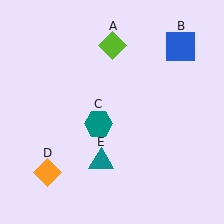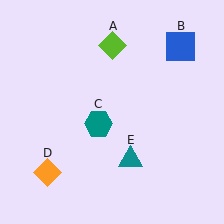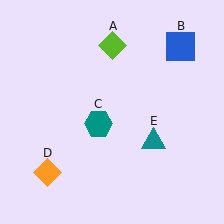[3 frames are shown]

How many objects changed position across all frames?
1 object changed position: teal triangle (object E).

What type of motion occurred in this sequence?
The teal triangle (object E) rotated counterclockwise around the center of the scene.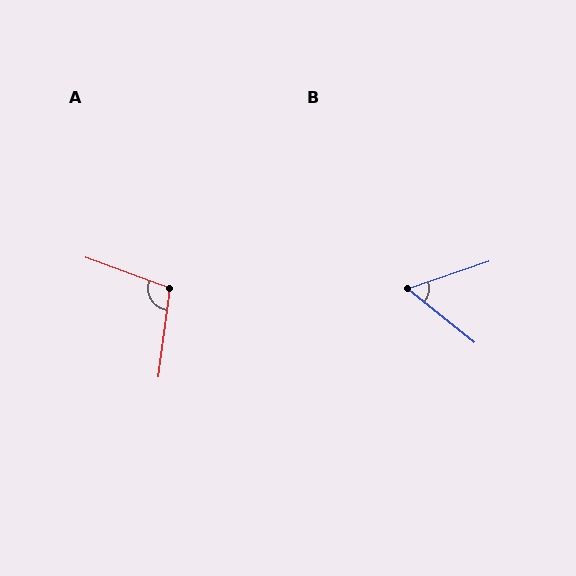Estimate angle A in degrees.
Approximately 102 degrees.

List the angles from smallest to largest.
B (58°), A (102°).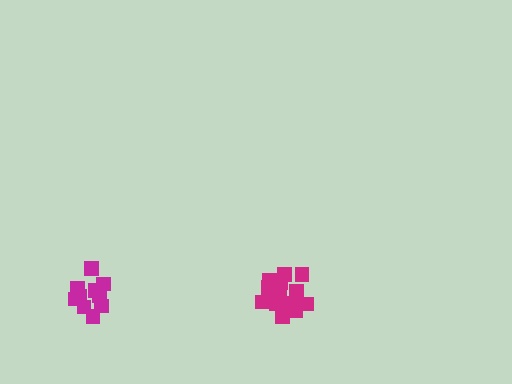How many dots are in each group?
Group 1: 16 dots, Group 2: 10 dots (26 total).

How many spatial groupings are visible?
There are 2 spatial groupings.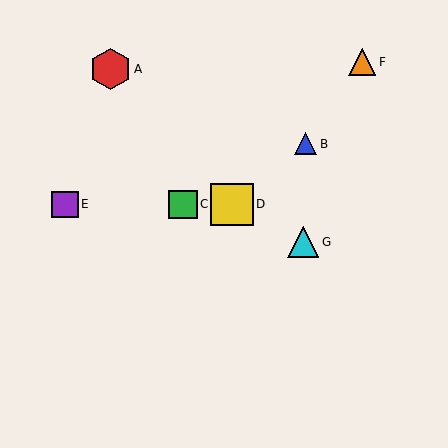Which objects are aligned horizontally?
Objects C, D, E are aligned horizontally.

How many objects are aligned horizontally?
3 objects (C, D, E) are aligned horizontally.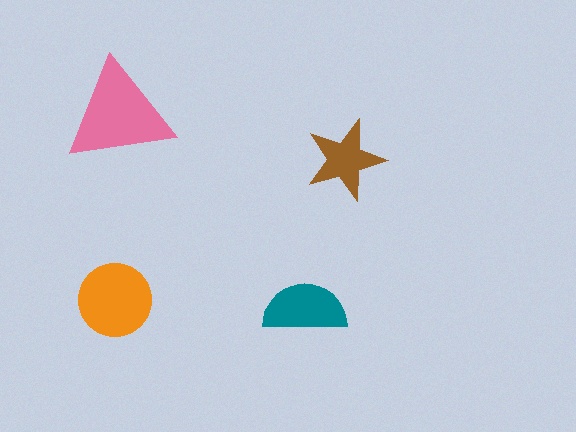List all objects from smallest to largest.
The brown star, the teal semicircle, the orange circle, the pink triangle.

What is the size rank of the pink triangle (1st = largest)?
1st.